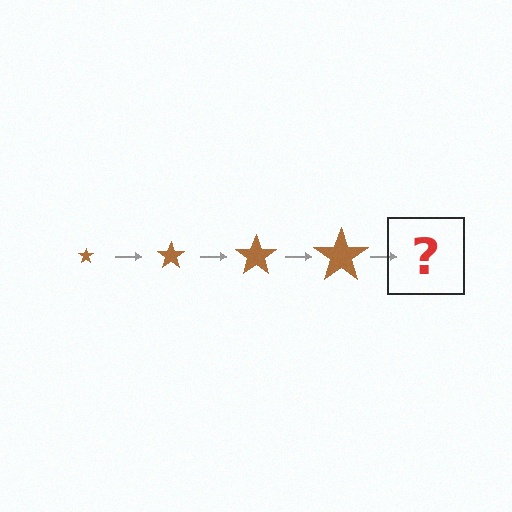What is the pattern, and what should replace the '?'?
The pattern is that the star gets progressively larger each step. The '?' should be a brown star, larger than the previous one.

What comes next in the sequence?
The next element should be a brown star, larger than the previous one.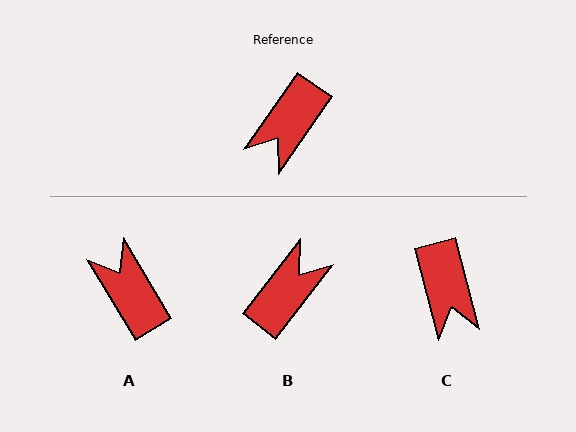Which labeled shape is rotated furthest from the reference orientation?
B, about 177 degrees away.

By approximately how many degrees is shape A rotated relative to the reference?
Approximately 114 degrees clockwise.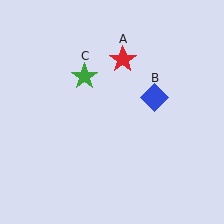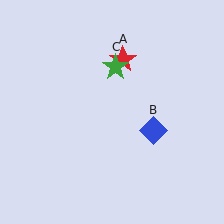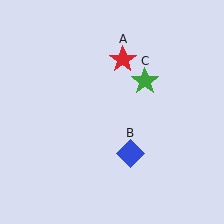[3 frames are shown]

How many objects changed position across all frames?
2 objects changed position: blue diamond (object B), green star (object C).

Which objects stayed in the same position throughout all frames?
Red star (object A) remained stationary.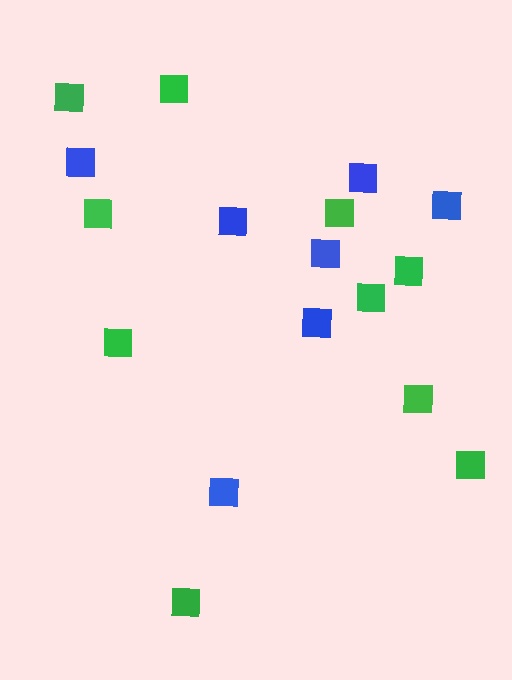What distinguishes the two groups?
There are 2 groups: one group of blue squares (7) and one group of green squares (10).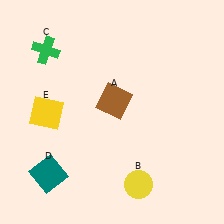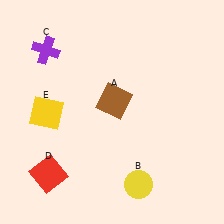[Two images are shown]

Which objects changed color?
C changed from green to purple. D changed from teal to red.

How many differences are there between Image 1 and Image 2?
There are 2 differences between the two images.